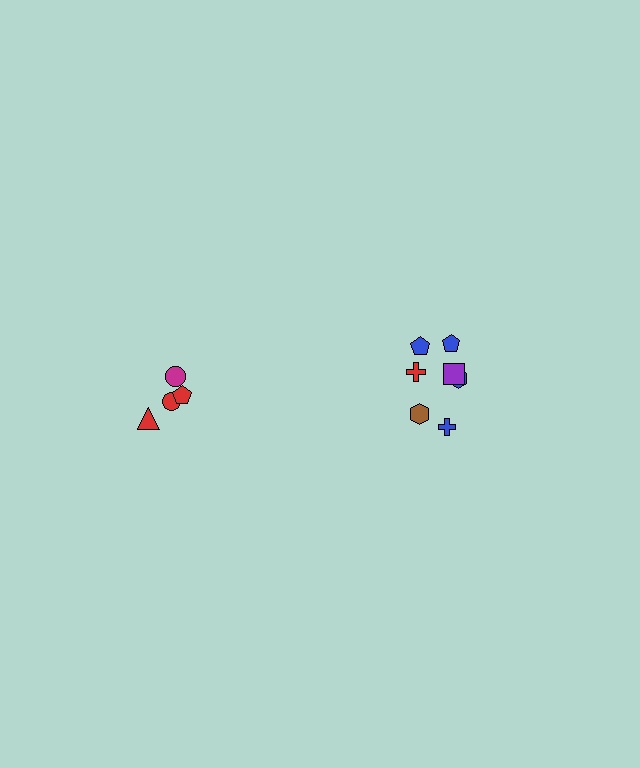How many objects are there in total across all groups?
There are 11 objects.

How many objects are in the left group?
There are 4 objects.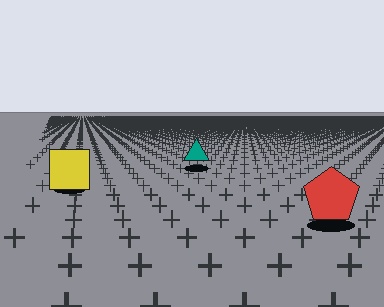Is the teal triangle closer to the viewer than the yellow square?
No. The yellow square is closer — you can tell from the texture gradient: the ground texture is coarser near it.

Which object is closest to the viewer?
The red pentagon is closest. The texture marks near it are larger and more spread out.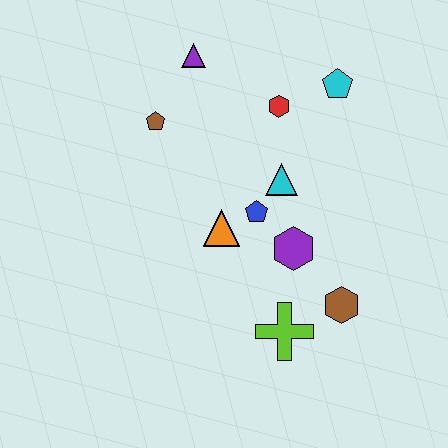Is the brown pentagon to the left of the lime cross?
Yes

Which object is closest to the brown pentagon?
The purple triangle is closest to the brown pentagon.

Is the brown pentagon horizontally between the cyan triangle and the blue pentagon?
No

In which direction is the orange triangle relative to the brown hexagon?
The orange triangle is to the left of the brown hexagon.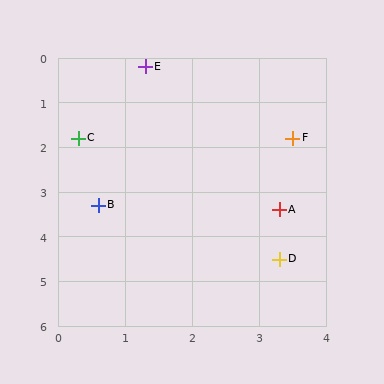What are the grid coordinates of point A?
Point A is at approximately (3.3, 3.4).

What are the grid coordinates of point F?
Point F is at approximately (3.5, 1.8).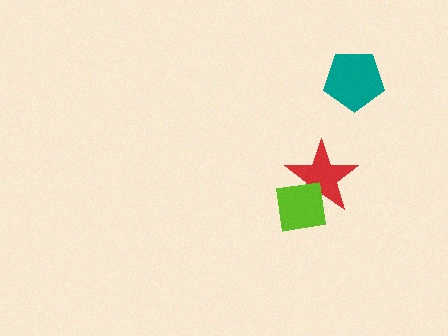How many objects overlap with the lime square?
1 object overlaps with the lime square.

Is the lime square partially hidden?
No, no other shape covers it.